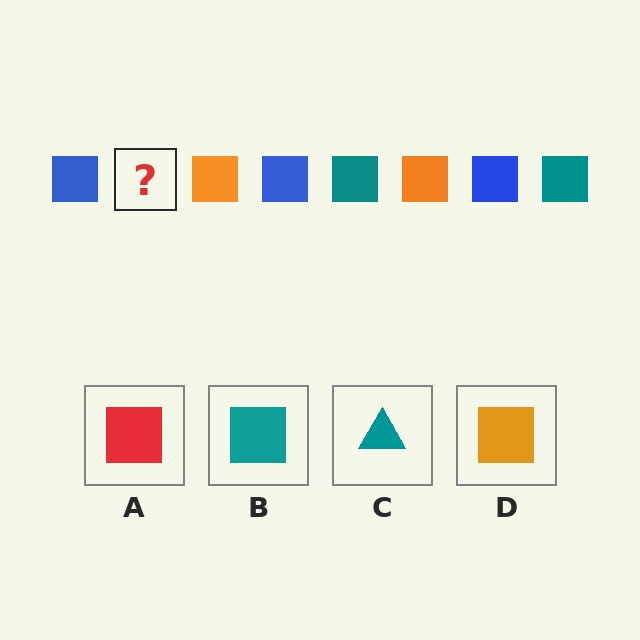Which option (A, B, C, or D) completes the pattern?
B.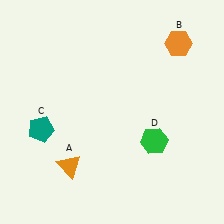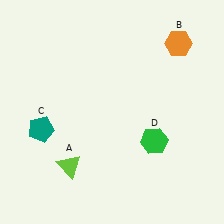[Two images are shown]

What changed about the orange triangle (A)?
In Image 1, A is orange. In Image 2, it changed to lime.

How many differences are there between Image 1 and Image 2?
There is 1 difference between the two images.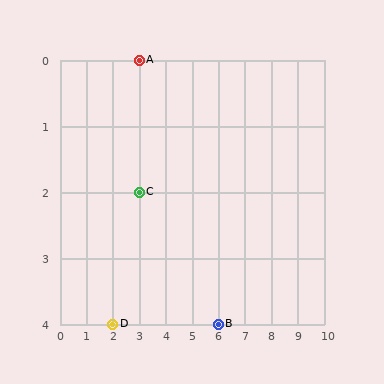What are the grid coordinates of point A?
Point A is at grid coordinates (3, 0).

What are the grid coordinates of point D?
Point D is at grid coordinates (2, 4).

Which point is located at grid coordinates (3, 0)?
Point A is at (3, 0).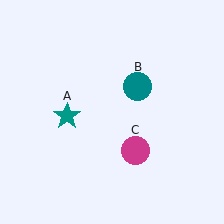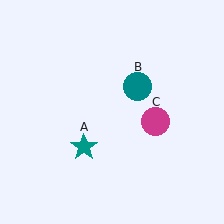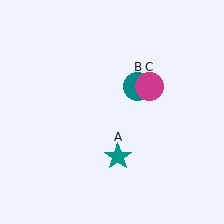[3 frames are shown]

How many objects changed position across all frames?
2 objects changed position: teal star (object A), magenta circle (object C).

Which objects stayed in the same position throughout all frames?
Teal circle (object B) remained stationary.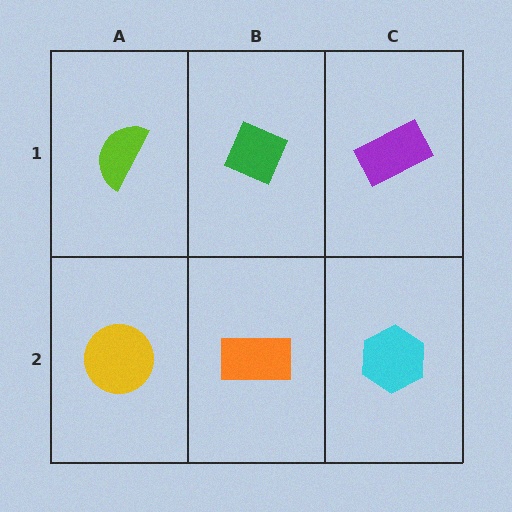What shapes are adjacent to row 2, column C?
A purple rectangle (row 1, column C), an orange rectangle (row 2, column B).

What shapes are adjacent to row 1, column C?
A cyan hexagon (row 2, column C), a green diamond (row 1, column B).